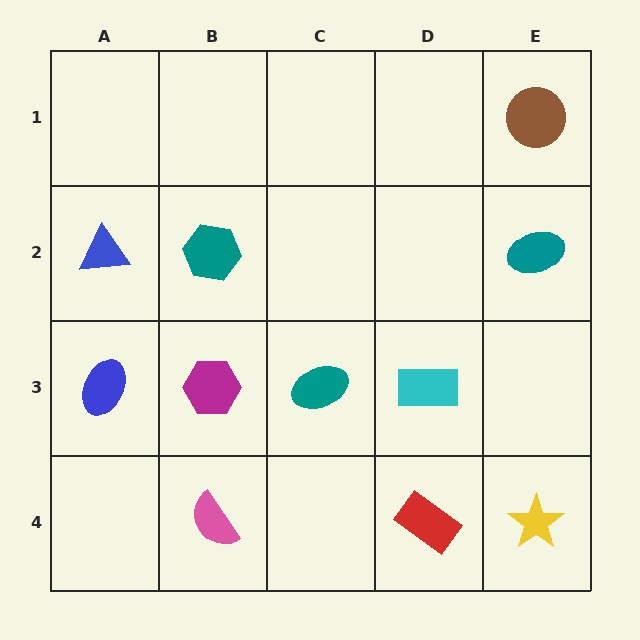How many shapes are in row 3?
4 shapes.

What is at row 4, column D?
A red rectangle.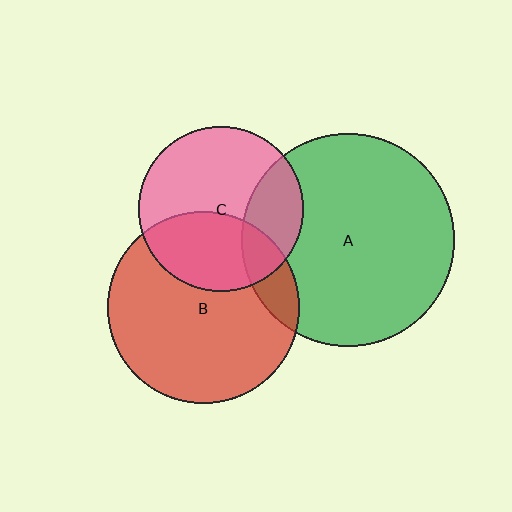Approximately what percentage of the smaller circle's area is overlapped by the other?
Approximately 10%.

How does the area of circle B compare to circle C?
Approximately 1.4 times.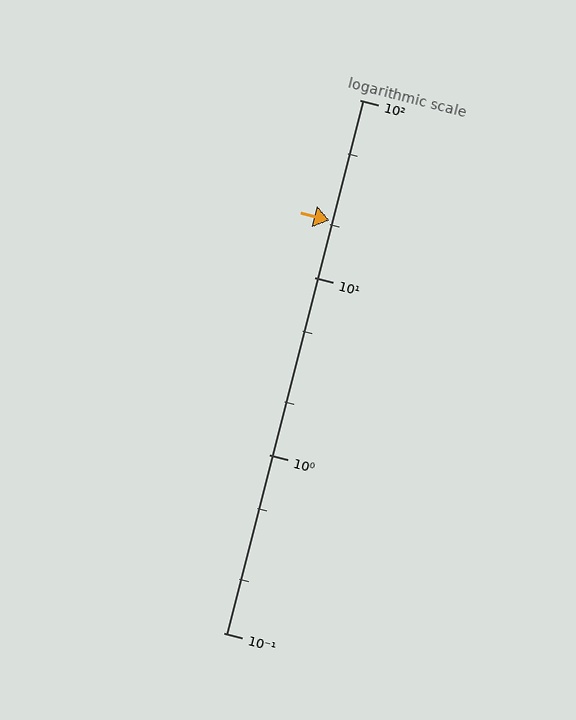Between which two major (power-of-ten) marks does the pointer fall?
The pointer is between 10 and 100.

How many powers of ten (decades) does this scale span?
The scale spans 3 decades, from 0.1 to 100.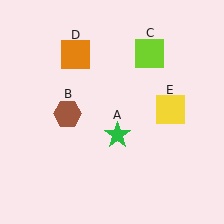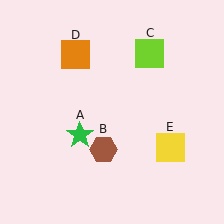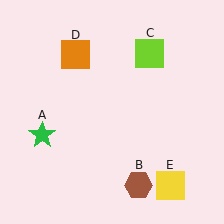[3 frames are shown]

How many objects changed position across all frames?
3 objects changed position: green star (object A), brown hexagon (object B), yellow square (object E).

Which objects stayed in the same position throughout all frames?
Lime square (object C) and orange square (object D) remained stationary.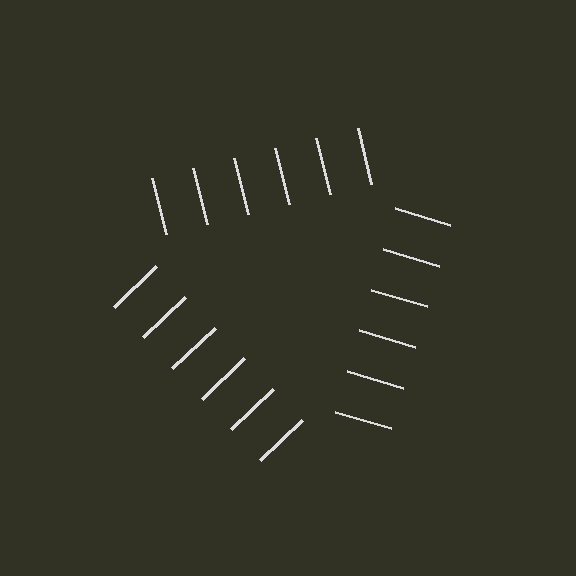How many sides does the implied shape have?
3 sides — the line-ends trace a triangle.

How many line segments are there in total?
18 — 6 along each of the 3 edges.